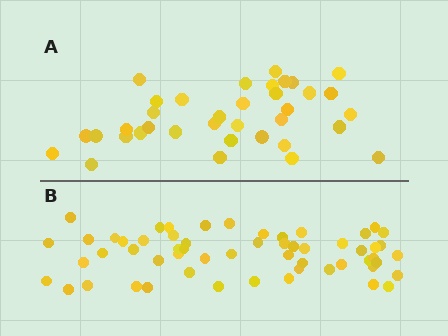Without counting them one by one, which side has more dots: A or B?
Region B (the bottom region) has more dots.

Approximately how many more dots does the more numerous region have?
Region B has approximately 20 more dots than region A.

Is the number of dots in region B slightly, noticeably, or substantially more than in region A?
Region B has substantially more. The ratio is roughly 1.6 to 1.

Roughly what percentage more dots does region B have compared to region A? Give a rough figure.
About 60% more.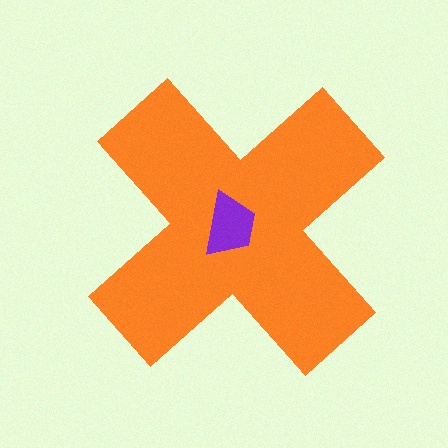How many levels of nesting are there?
2.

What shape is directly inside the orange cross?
The purple trapezoid.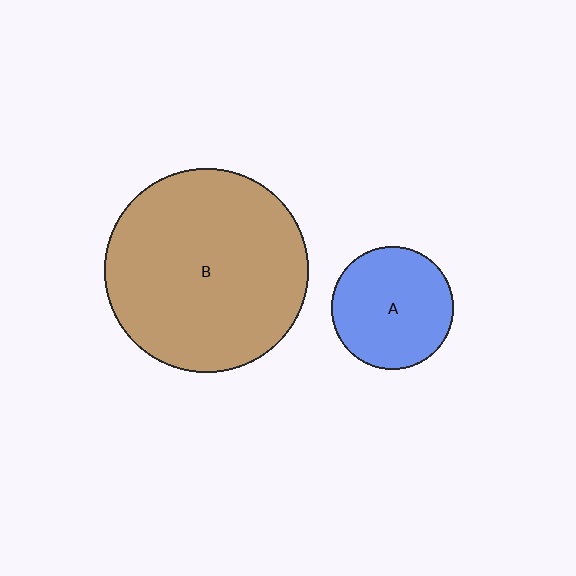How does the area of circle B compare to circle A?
Approximately 2.8 times.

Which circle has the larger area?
Circle B (brown).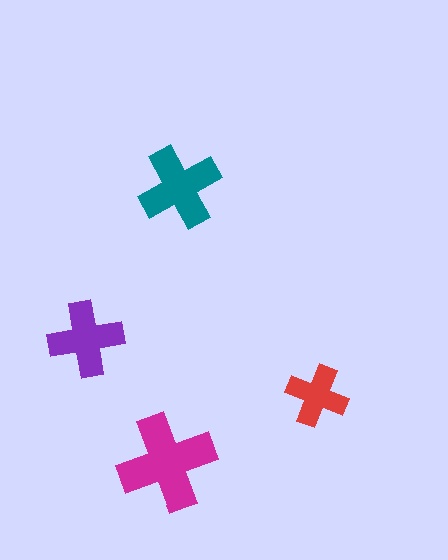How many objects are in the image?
There are 4 objects in the image.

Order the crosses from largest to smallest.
the magenta one, the teal one, the purple one, the red one.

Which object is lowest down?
The magenta cross is bottommost.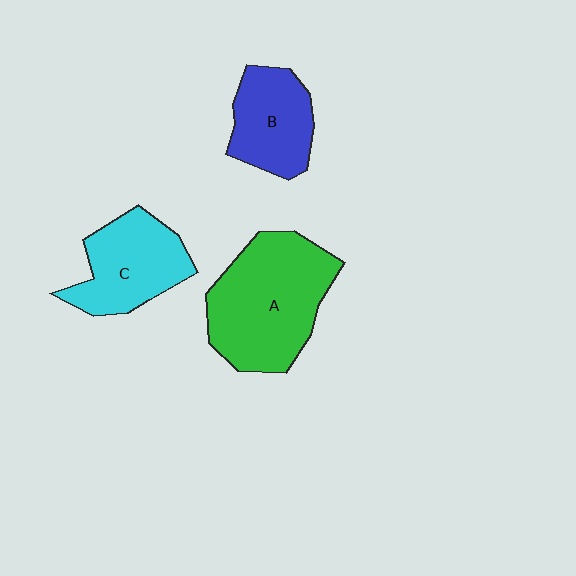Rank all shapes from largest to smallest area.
From largest to smallest: A (green), C (cyan), B (blue).